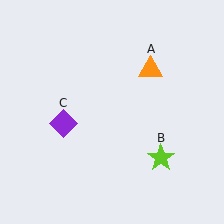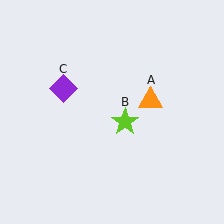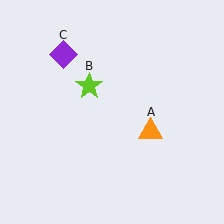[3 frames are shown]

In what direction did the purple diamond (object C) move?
The purple diamond (object C) moved up.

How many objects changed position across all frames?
3 objects changed position: orange triangle (object A), lime star (object B), purple diamond (object C).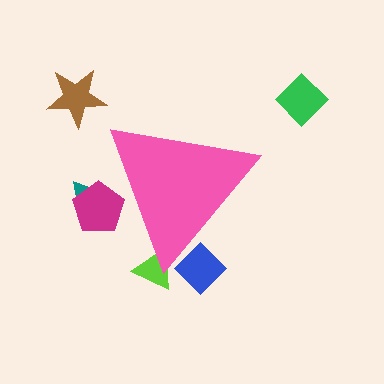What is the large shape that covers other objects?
A pink triangle.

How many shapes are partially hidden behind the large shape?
4 shapes are partially hidden.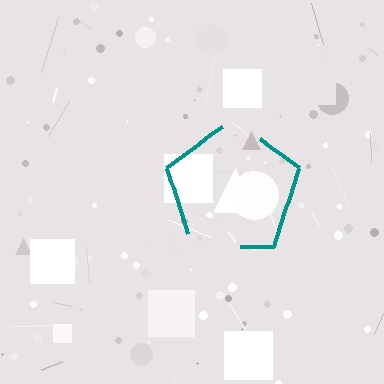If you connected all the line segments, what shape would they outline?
They would outline a pentagon.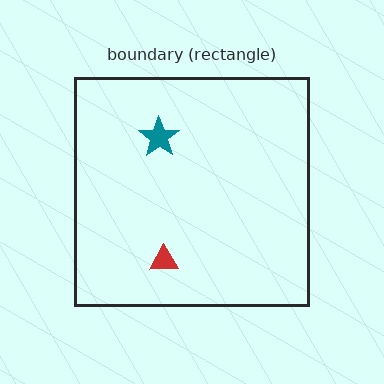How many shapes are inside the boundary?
2 inside, 0 outside.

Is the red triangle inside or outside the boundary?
Inside.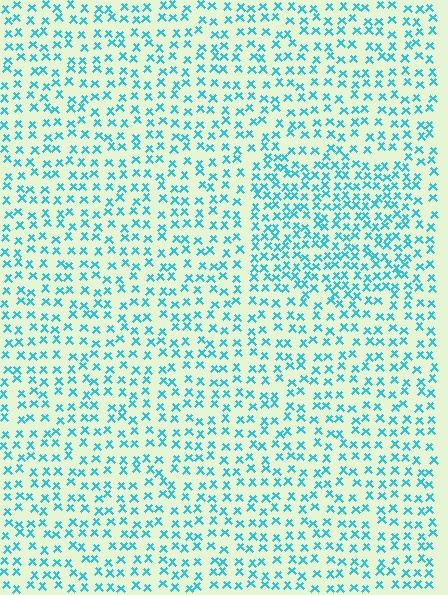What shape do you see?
I see a rectangle.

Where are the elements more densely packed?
The elements are more densely packed inside the rectangle boundary.